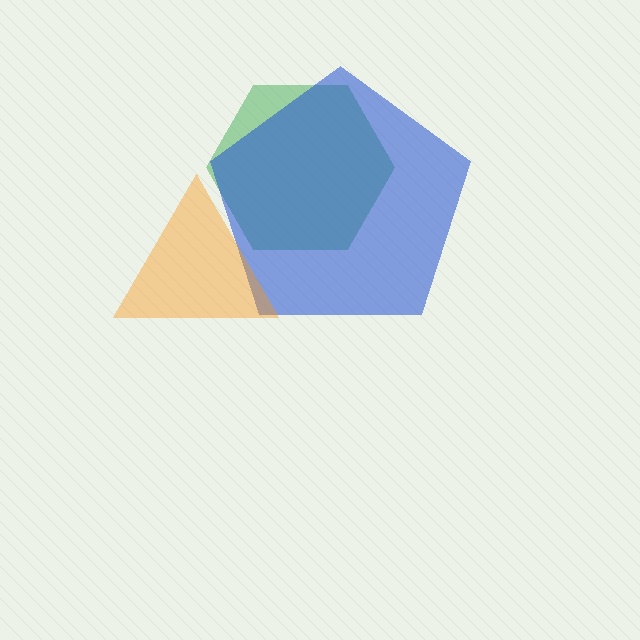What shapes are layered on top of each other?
The layered shapes are: a green hexagon, a blue pentagon, an orange triangle.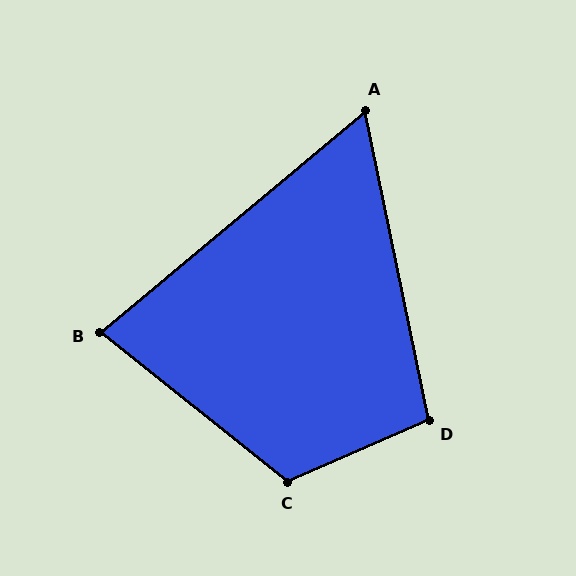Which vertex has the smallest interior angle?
A, at approximately 62 degrees.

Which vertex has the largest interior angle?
C, at approximately 118 degrees.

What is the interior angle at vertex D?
Approximately 102 degrees (obtuse).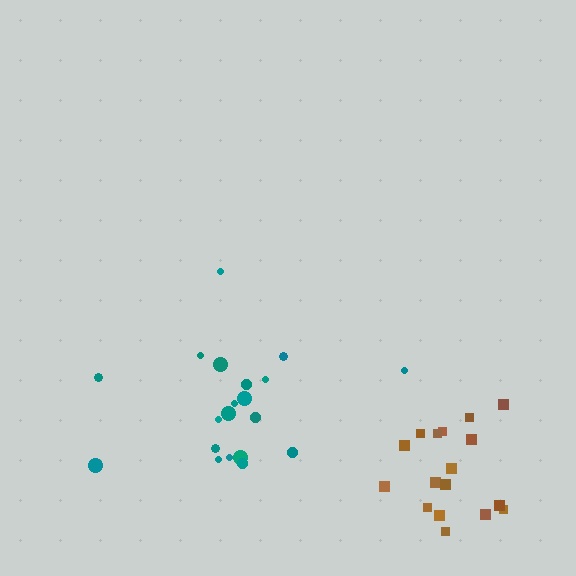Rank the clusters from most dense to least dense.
brown, teal.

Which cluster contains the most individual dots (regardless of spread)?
Teal (20).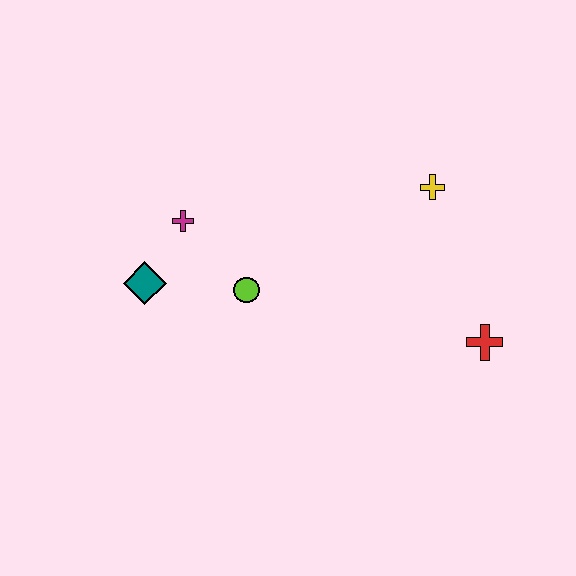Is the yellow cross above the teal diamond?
Yes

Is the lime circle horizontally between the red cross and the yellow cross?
No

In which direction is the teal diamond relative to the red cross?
The teal diamond is to the left of the red cross.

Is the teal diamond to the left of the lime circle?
Yes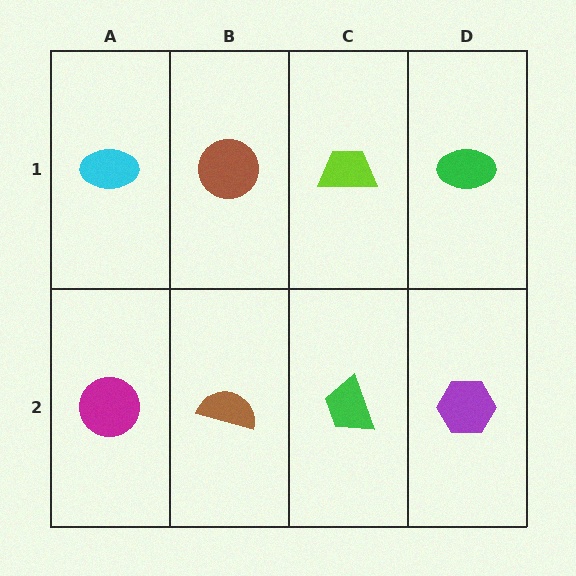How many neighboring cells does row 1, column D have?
2.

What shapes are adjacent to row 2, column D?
A green ellipse (row 1, column D), a green trapezoid (row 2, column C).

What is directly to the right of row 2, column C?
A purple hexagon.